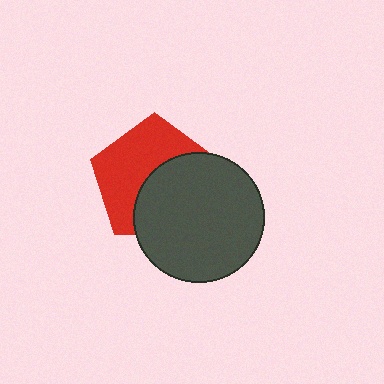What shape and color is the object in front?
The object in front is a dark gray circle.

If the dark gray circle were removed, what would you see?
You would see the complete red pentagon.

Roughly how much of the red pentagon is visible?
About half of it is visible (roughly 52%).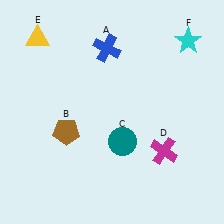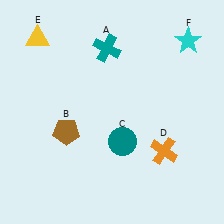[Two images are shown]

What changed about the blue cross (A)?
In Image 1, A is blue. In Image 2, it changed to teal.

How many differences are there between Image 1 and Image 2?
There are 2 differences between the two images.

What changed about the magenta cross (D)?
In Image 1, D is magenta. In Image 2, it changed to orange.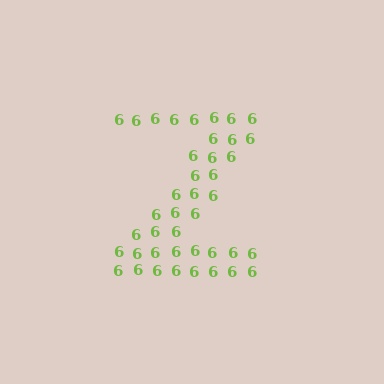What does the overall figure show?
The overall figure shows the letter Z.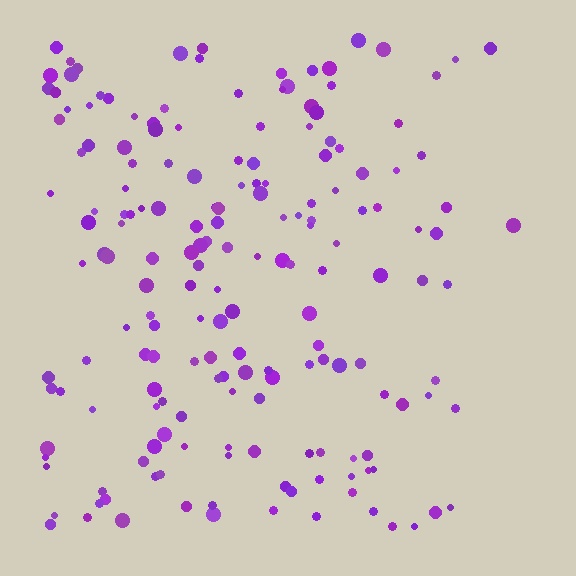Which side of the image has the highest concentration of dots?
The left.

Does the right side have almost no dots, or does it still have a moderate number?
Still a moderate number, just noticeably fewer than the left.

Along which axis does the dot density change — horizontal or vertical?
Horizontal.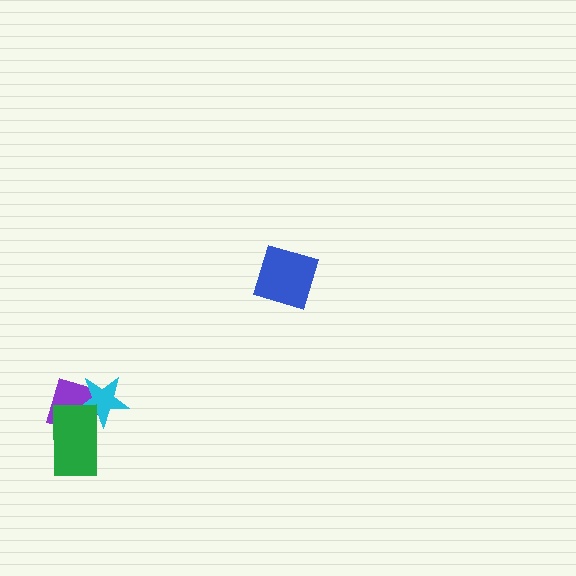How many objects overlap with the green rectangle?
2 objects overlap with the green rectangle.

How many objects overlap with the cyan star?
2 objects overlap with the cyan star.